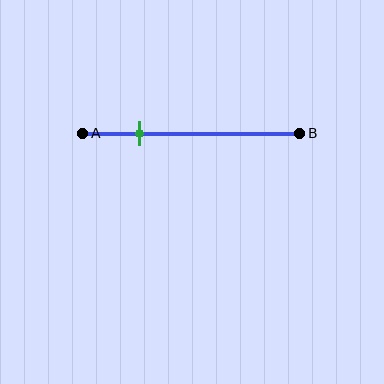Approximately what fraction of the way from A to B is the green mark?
The green mark is approximately 25% of the way from A to B.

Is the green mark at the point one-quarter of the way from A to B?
Yes, the mark is approximately at the one-quarter point.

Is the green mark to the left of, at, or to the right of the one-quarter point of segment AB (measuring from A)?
The green mark is approximately at the one-quarter point of segment AB.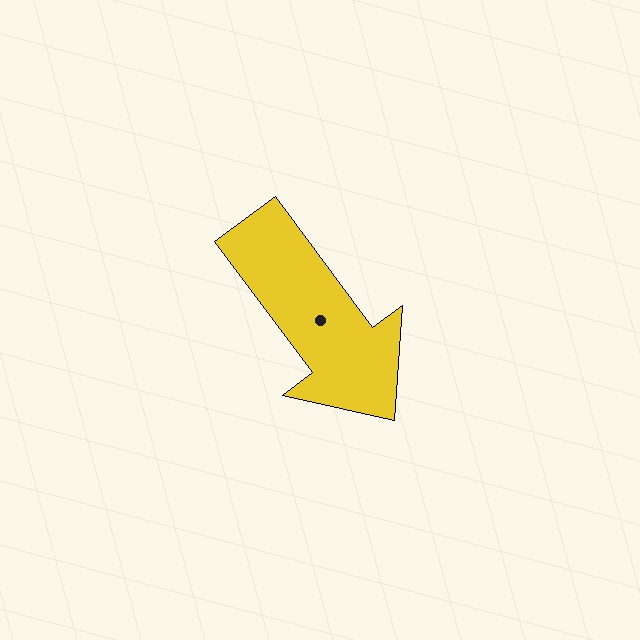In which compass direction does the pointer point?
Southeast.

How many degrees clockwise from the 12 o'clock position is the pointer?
Approximately 143 degrees.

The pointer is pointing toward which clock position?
Roughly 5 o'clock.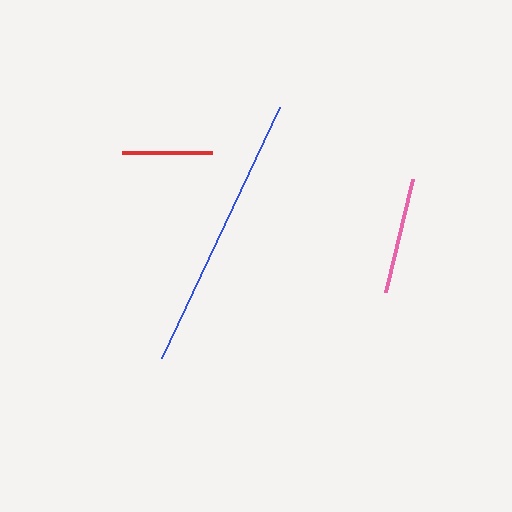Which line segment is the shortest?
The red line is the shortest at approximately 90 pixels.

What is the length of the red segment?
The red segment is approximately 90 pixels long.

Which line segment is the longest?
The blue line is the longest at approximately 277 pixels.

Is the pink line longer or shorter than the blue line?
The blue line is longer than the pink line.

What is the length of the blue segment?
The blue segment is approximately 277 pixels long.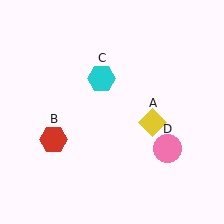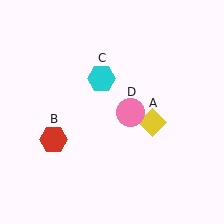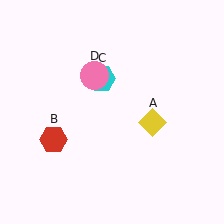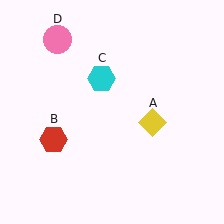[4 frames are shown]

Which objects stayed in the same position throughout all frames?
Yellow diamond (object A) and red hexagon (object B) and cyan hexagon (object C) remained stationary.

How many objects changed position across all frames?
1 object changed position: pink circle (object D).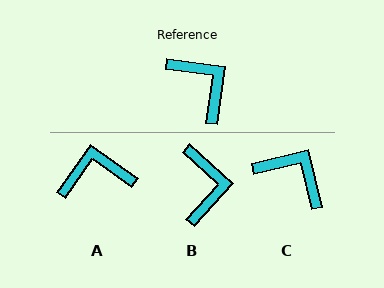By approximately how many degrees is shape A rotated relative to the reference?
Approximately 63 degrees counter-clockwise.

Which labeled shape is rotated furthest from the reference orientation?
A, about 63 degrees away.